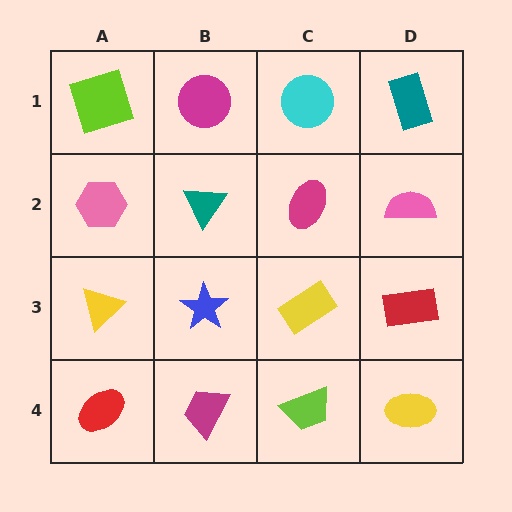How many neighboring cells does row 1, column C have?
3.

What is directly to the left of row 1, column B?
A lime square.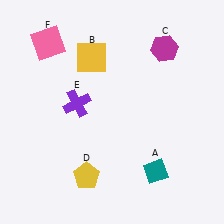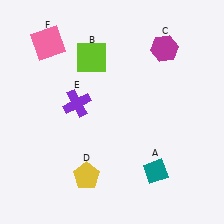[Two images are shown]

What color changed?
The square (B) changed from yellow in Image 1 to lime in Image 2.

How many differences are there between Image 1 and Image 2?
There is 1 difference between the two images.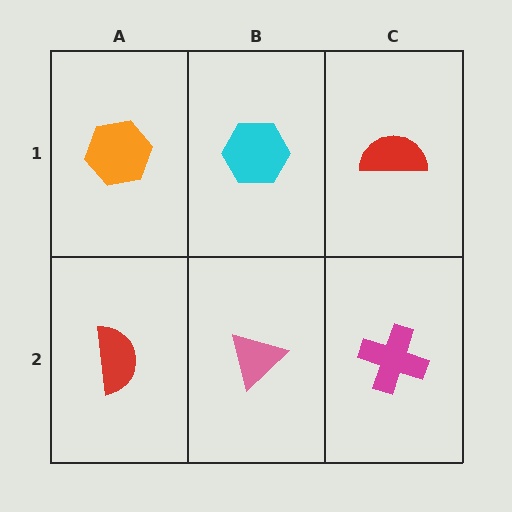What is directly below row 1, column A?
A red semicircle.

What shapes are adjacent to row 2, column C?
A red semicircle (row 1, column C), a pink triangle (row 2, column B).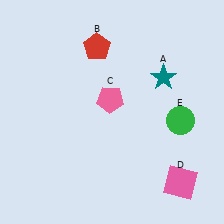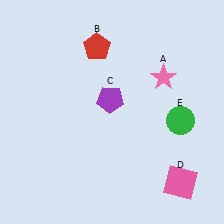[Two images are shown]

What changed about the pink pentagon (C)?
In Image 1, C is pink. In Image 2, it changed to purple.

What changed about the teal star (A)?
In Image 1, A is teal. In Image 2, it changed to pink.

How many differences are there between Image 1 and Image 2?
There are 2 differences between the two images.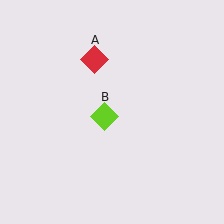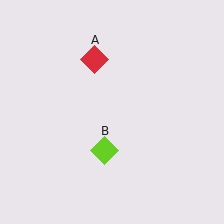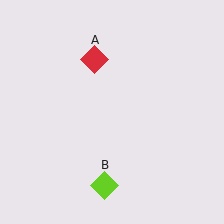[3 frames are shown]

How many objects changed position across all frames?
1 object changed position: lime diamond (object B).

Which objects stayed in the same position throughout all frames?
Red diamond (object A) remained stationary.